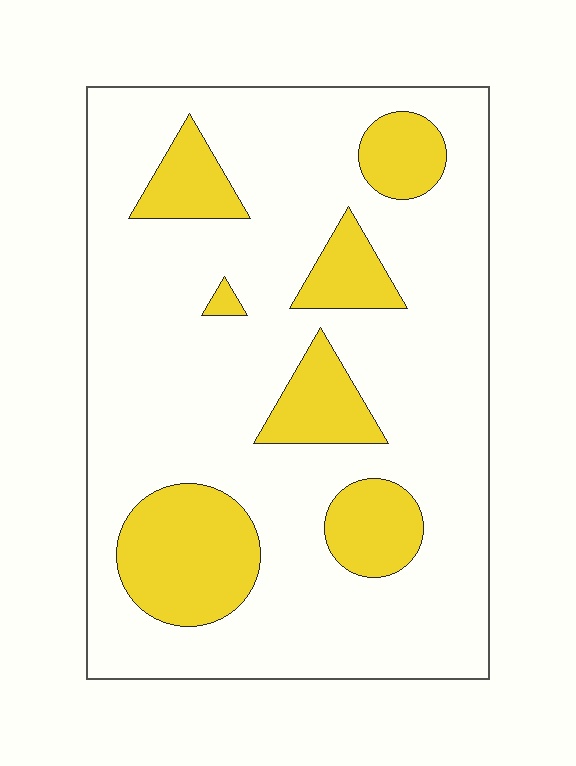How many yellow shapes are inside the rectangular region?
7.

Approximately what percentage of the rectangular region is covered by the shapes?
Approximately 20%.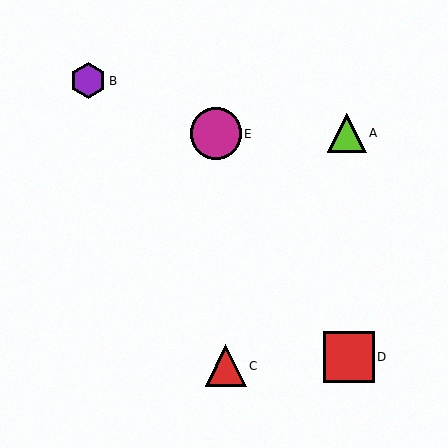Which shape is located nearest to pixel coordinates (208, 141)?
The magenta circle (labeled E) at (216, 134) is nearest to that location.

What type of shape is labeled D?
Shape D is a red square.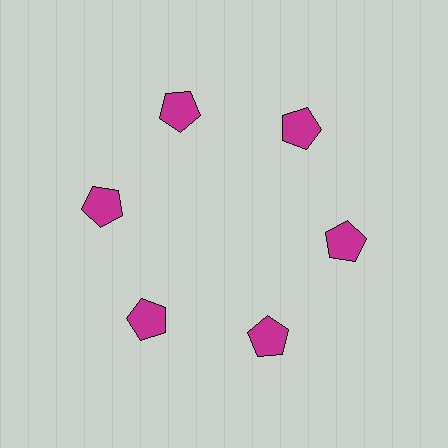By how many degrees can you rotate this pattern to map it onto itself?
The pattern maps onto itself every 60 degrees of rotation.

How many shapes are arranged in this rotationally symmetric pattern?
There are 6 shapes, arranged in 6 groups of 1.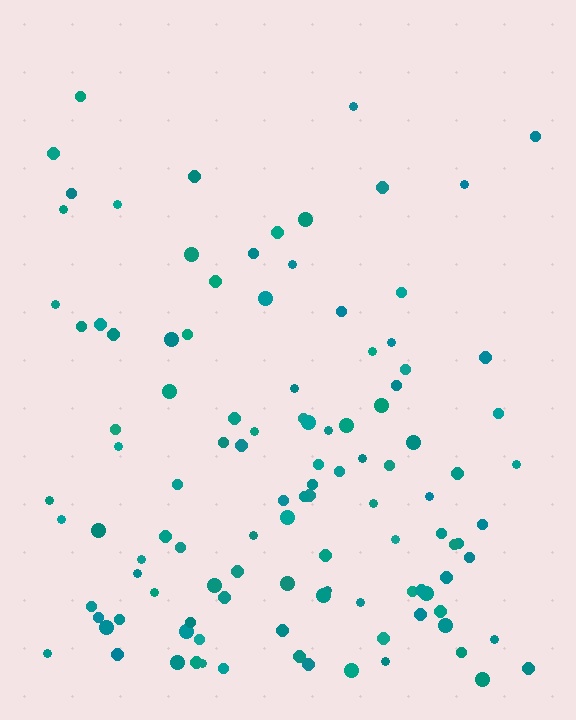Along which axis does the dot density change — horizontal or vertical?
Vertical.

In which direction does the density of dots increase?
From top to bottom, with the bottom side densest.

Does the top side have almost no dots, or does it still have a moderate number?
Still a moderate number, just noticeably fewer than the bottom.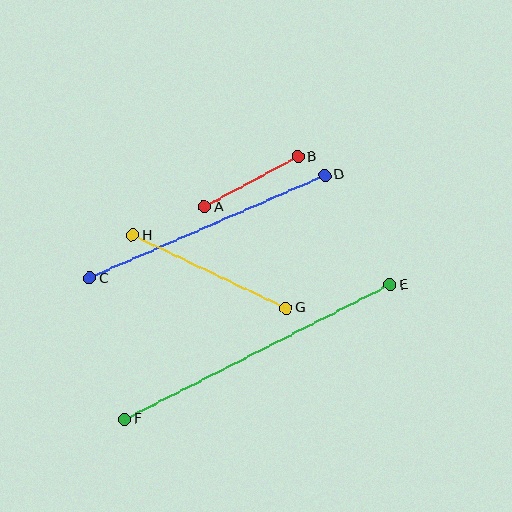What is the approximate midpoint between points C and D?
The midpoint is at approximately (207, 227) pixels.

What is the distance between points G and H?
The distance is approximately 170 pixels.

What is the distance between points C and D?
The distance is approximately 257 pixels.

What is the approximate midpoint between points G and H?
The midpoint is at approximately (209, 272) pixels.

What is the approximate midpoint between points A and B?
The midpoint is at approximately (251, 182) pixels.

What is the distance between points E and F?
The distance is approximately 298 pixels.